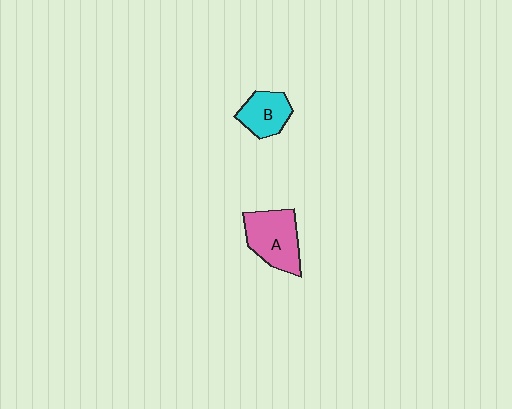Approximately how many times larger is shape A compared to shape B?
Approximately 1.5 times.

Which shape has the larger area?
Shape A (pink).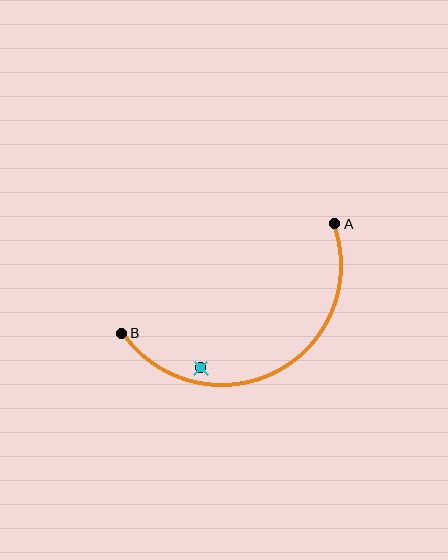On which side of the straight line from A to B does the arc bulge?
The arc bulges below the straight line connecting A and B.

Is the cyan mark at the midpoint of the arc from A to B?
No — the cyan mark does not lie on the arc at all. It sits slightly inside the curve.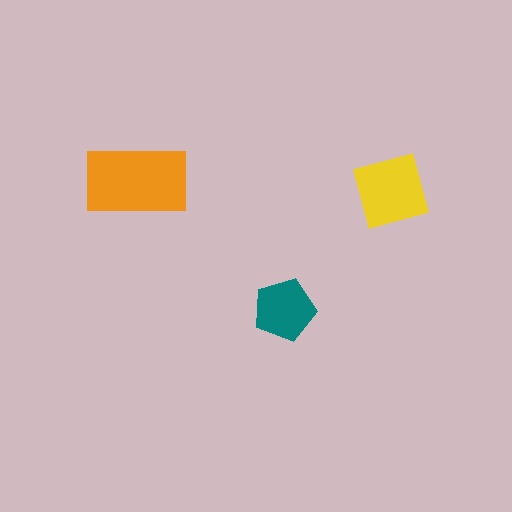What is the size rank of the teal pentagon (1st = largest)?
3rd.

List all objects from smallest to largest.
The teal pentagon, the yellow square, the orange rectangle.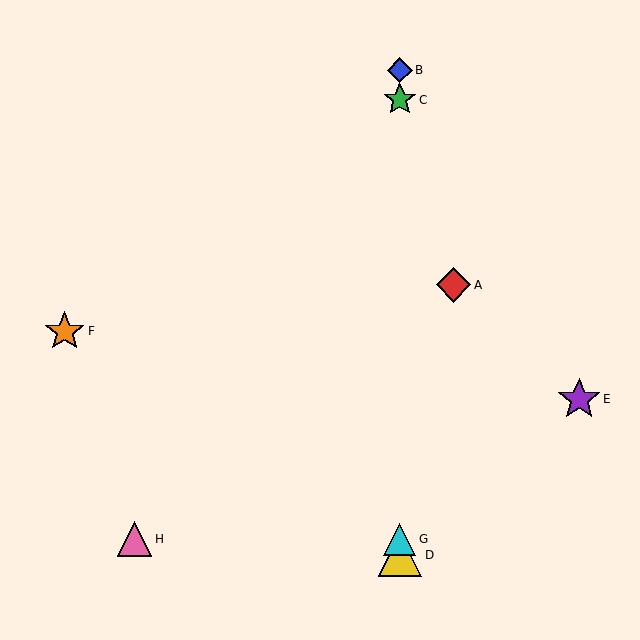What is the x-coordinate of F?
Object F is at x≈65.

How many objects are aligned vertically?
4 objects (B, C, D, G) are aligned vertically.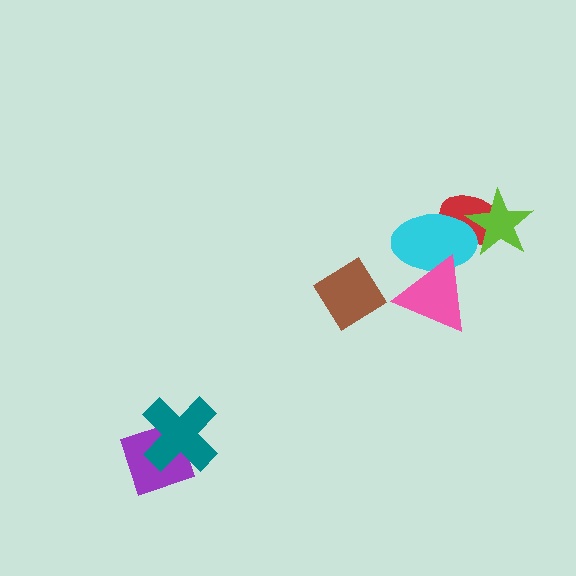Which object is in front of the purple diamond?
The teal cross is in front of the purple diamond.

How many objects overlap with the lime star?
2 objects overlap with the lime star.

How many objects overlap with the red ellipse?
2 objects overlap with the red ellipse.